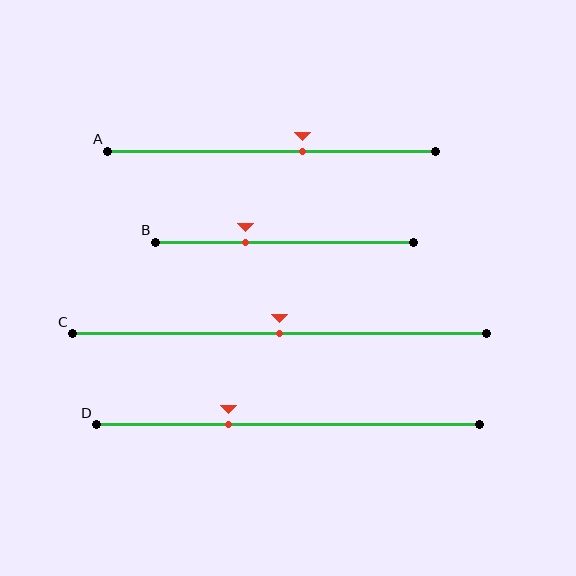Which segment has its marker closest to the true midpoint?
Segment C has its marker closest to the true midpoint.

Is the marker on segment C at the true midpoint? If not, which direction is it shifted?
Yes, the marker on segment C is at the true midpoint.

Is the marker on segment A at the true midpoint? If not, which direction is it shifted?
No, the marker on segment A is shifted to the right by about 9% of the segment length.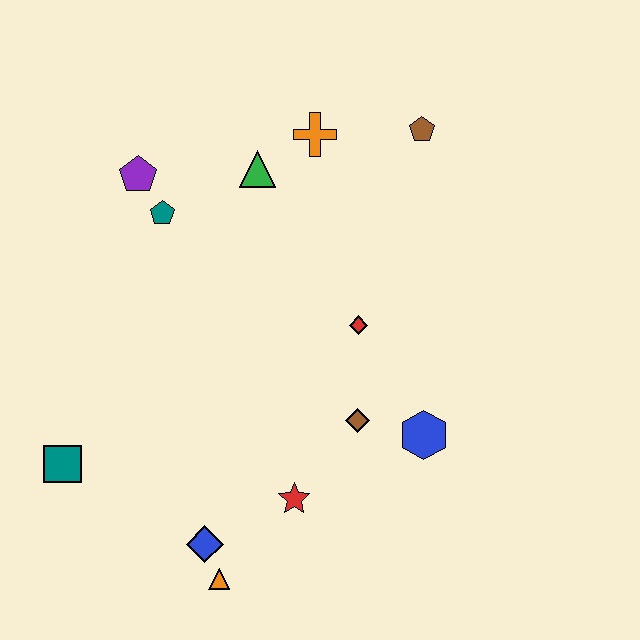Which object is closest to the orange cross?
The green triangle is closest to the orange cross.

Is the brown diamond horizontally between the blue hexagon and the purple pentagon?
Yes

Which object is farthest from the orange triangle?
The brown pentagon is farthest from the orange triangle.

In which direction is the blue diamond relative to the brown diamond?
The blue diamond is to the left of the brown diamond.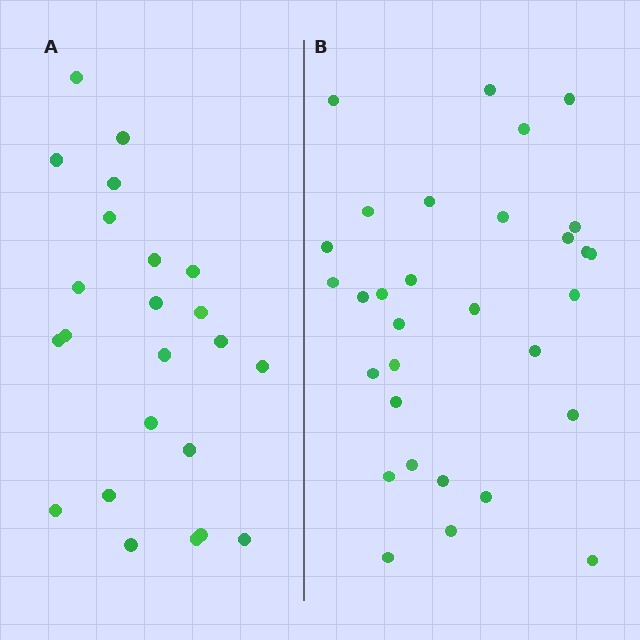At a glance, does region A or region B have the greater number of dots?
Region B (the right region) has more dots.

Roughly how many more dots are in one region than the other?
Region B has roughly 8 or so more dots than region A.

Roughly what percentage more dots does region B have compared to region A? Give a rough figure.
About 35% more.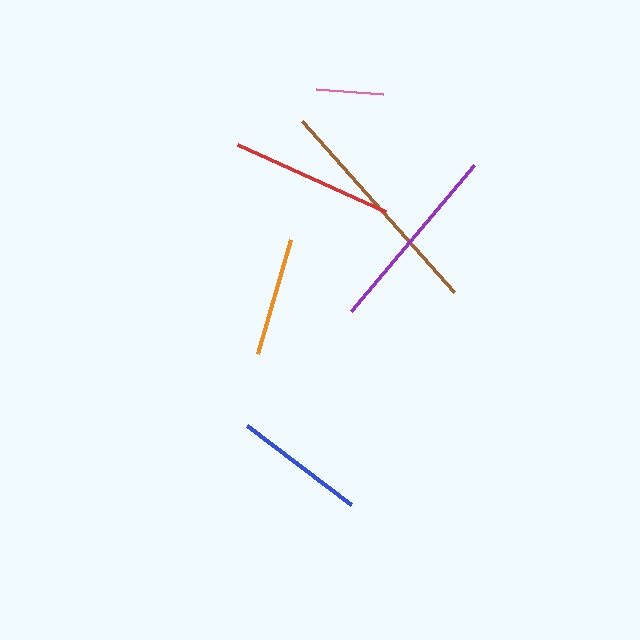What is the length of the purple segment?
The purple segment is approximately 191 pixels long.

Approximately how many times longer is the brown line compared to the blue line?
The brown line is approximately 1.7 times the length of the blue line.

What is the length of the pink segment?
The pink segment is approximately 67 pixels long.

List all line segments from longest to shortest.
From longest to shortest: brown, purple, red, blue, orange, pink.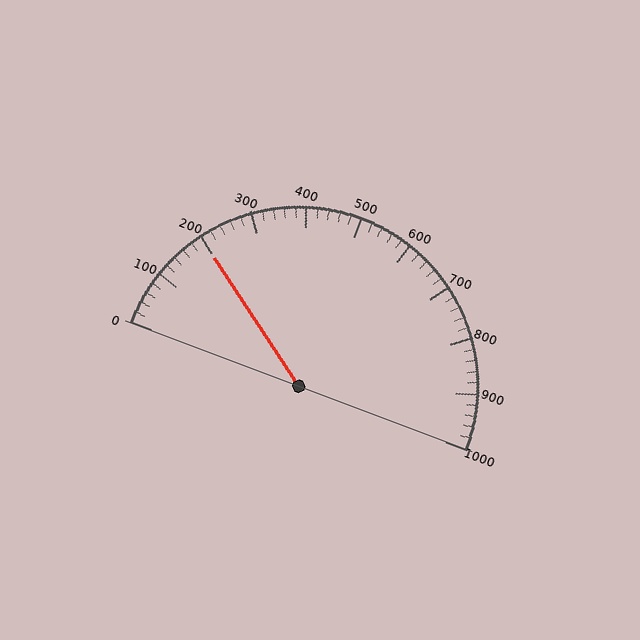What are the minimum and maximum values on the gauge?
The gauge ranges from 0 to 1000.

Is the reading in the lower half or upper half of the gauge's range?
The reading is in the lower half of the range (0 to 1000).